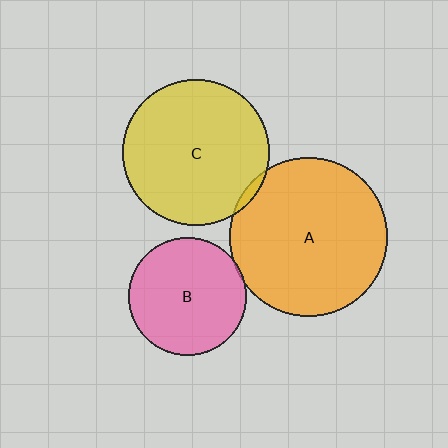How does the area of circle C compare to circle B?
Approximately 1.6 times.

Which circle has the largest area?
Circle A (orange).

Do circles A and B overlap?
Yes.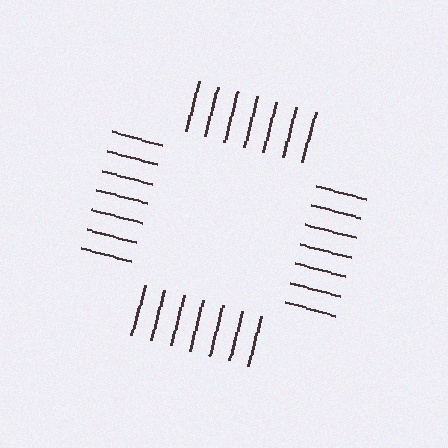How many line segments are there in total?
28 — 7 along each of the 4 edges.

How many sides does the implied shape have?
4 sides — the line-ends trace a square.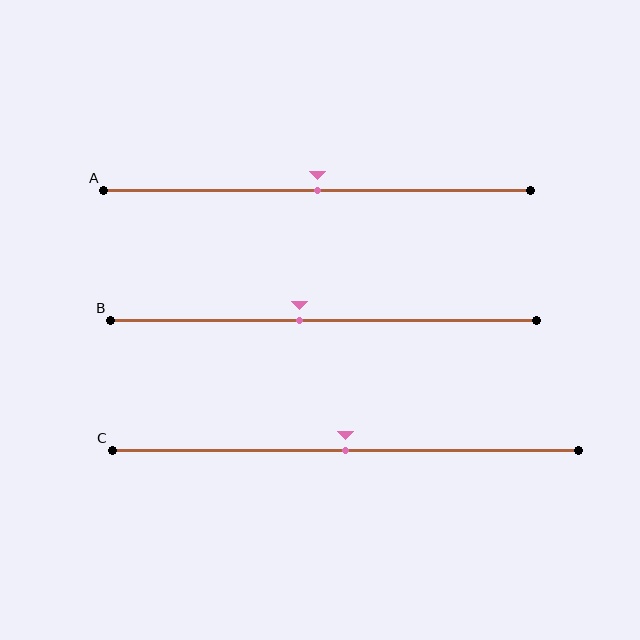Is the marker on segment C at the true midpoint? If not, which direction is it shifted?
Yes, the marker on segment C is at the true midpoint.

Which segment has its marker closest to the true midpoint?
Segment A has its marker closest to the true midpoint.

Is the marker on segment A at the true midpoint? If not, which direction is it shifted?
Yes, the marker on segment A is at the true midpoint.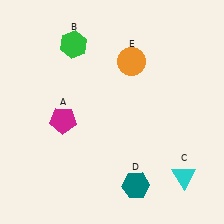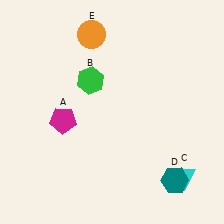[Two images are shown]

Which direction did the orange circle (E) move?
The orange circle (E) moved left.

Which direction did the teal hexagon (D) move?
The teal hexagon (D) moved right.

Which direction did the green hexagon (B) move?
The green hexagon (B) moved down.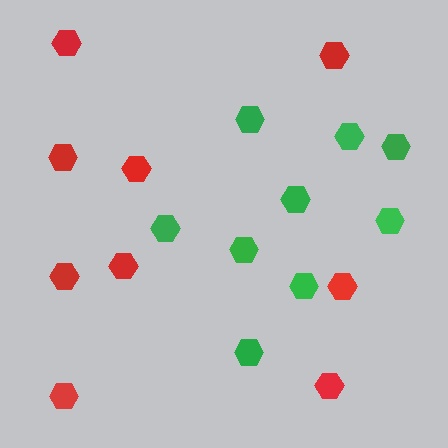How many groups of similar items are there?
There are 2 groups: one group of green hexagons (9) and one group of red hexagons (9).